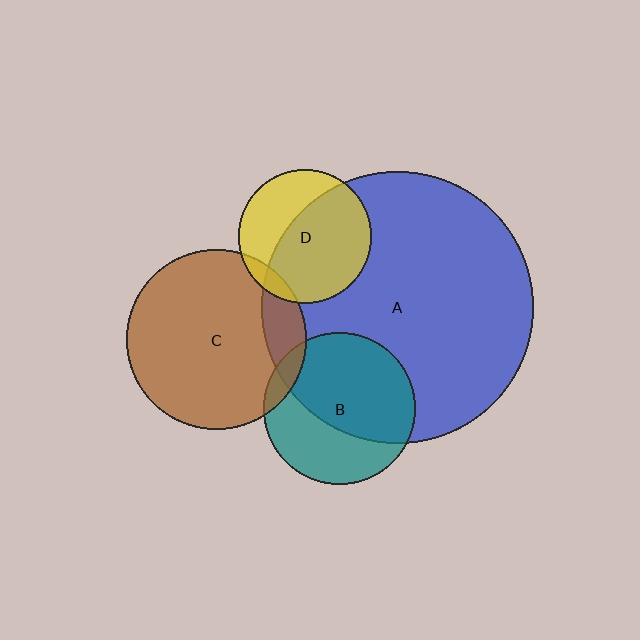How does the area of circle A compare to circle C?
Approximately 2.3 times.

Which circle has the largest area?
Circle A (blue).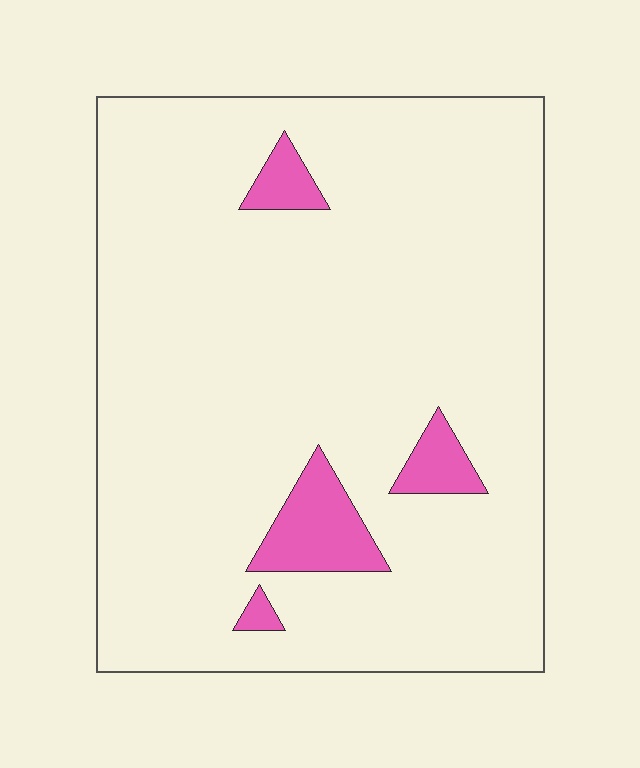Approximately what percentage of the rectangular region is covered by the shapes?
Approximately 5%.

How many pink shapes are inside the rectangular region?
4.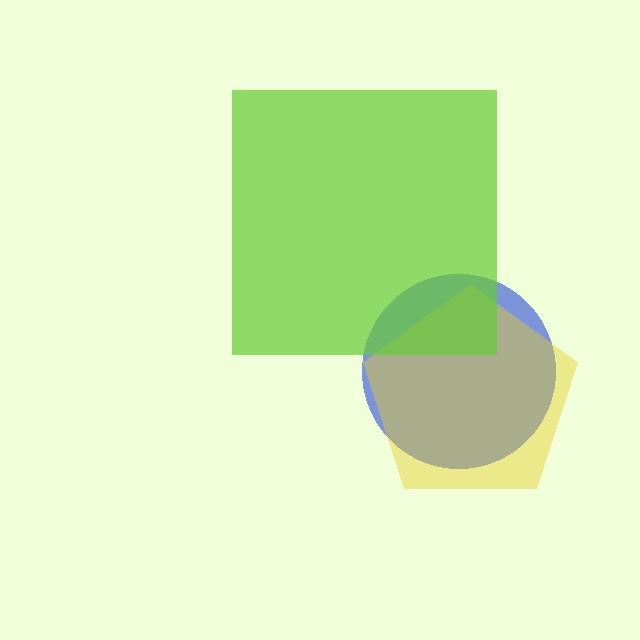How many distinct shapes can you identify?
There are 3 distinct shapes: a blue circle, a yellow pentagon, a lime square.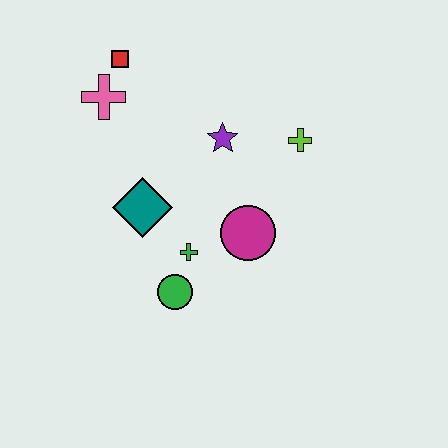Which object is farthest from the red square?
The green circle is farthest from the red square.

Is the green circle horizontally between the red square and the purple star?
Yes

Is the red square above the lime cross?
Yes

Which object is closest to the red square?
The pink cross is closest to the red square.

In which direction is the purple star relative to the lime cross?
The purple star is to the left of the lime cross.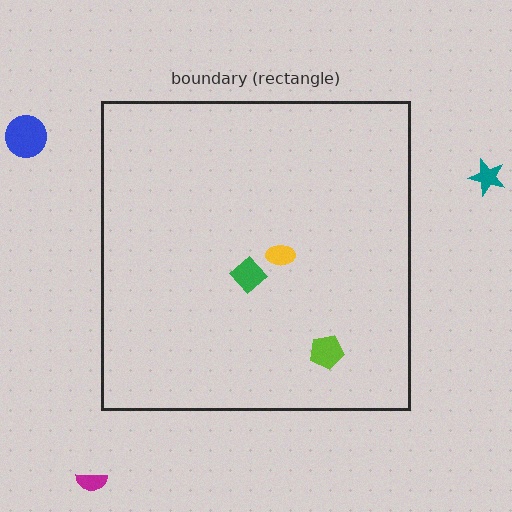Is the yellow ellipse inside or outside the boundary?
Inside.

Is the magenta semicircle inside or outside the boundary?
Outside.